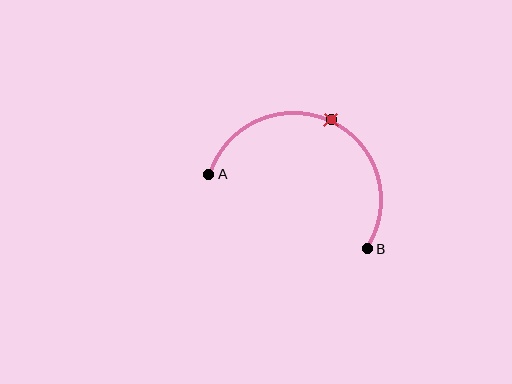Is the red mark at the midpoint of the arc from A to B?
Yes. The red mark lies on the arc at equal arc-length from both A and B — it is the arc midpoint.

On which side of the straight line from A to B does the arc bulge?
The arc bulges above the straight line connecting A and B.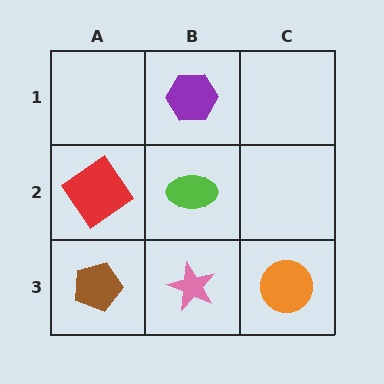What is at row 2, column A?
A red diamond.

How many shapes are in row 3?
3 shapes.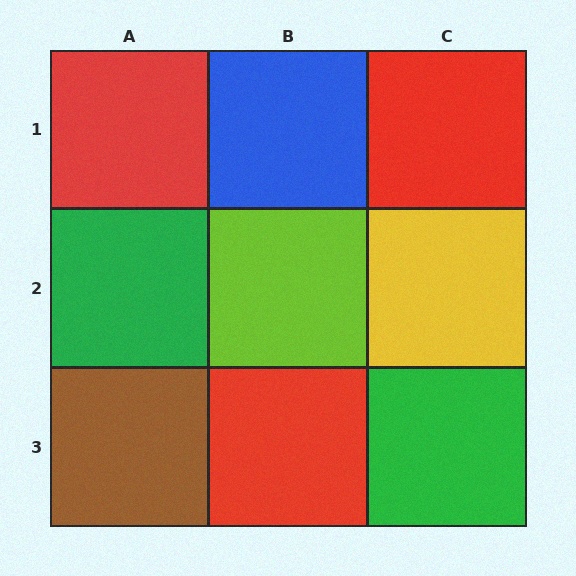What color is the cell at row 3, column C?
Green.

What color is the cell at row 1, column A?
Red.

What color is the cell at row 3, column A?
Brown.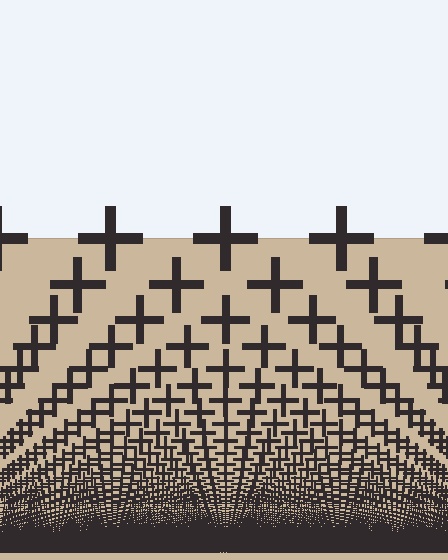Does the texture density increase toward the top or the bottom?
Density increases toward the bottom.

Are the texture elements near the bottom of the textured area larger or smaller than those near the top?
Smaller. The gradient is inverted — elements near the bottom are smaller and denser.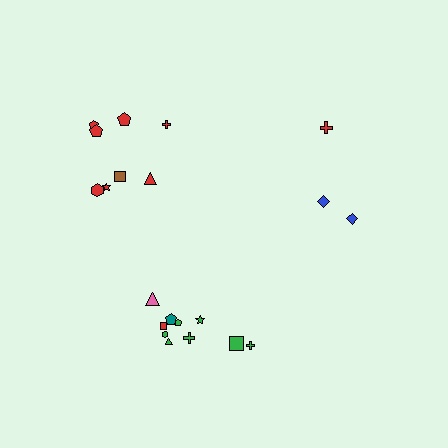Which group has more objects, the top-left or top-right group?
The top-left group.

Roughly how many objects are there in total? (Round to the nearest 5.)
Roughly 20 objects in total.